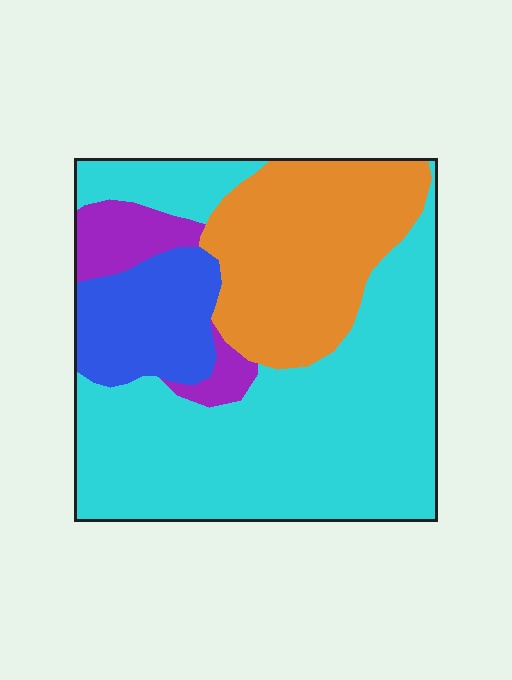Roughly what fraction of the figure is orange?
Orange covers roughly 25% of the figure.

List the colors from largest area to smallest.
From largest to smallest: cyan, orange, blue, purple.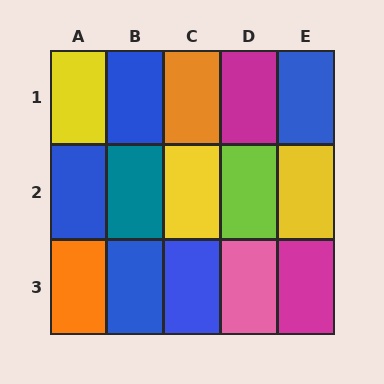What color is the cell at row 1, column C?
Orange.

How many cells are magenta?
2 cells are magenta.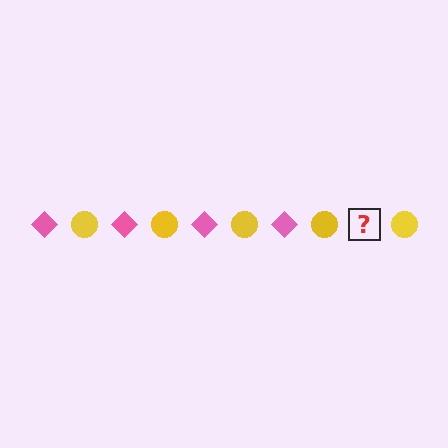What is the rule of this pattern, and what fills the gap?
The rule is that the pattern alternates between pink diamond and yellow circle. The gap should be filled with a pink diamond.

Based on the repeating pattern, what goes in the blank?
The blank should be a pink diamond.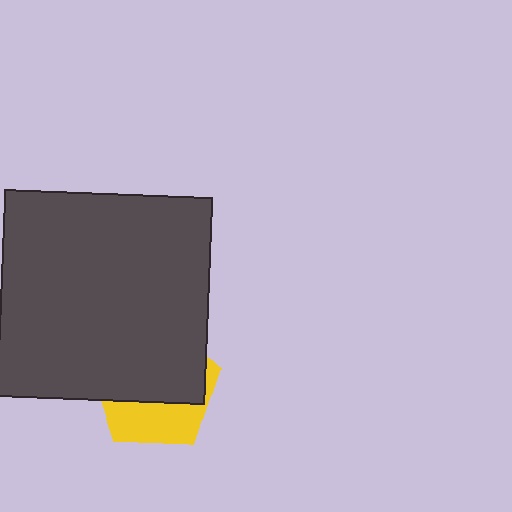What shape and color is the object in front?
The object in front is a dark gray square.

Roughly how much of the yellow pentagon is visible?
A small part of it is visible (roughly 36%).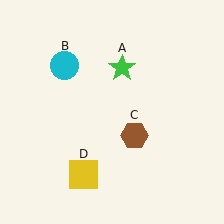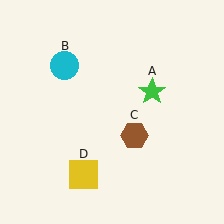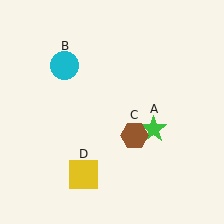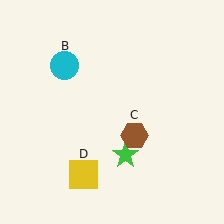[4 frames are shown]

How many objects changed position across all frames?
1 object changed position: green star (object A).